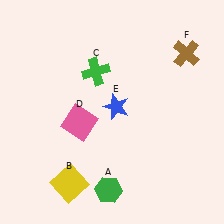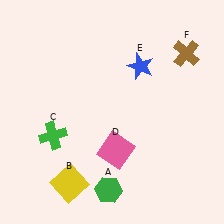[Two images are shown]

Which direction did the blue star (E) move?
The blue star (E) moved up.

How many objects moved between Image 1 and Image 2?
3 objects moved between the two images.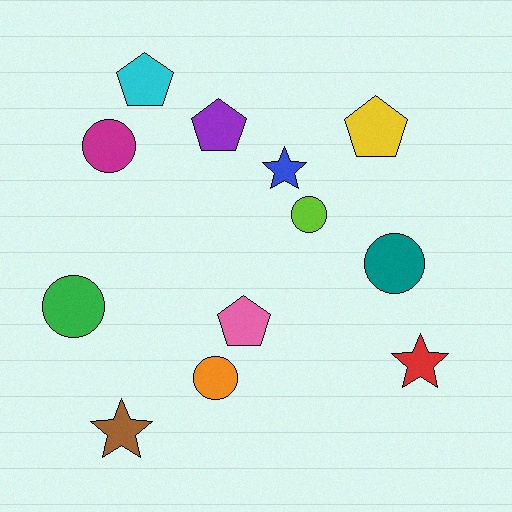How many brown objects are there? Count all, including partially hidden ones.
There is 1 brown object.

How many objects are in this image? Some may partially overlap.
There are 12 objects.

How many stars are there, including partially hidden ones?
There are 3 stars.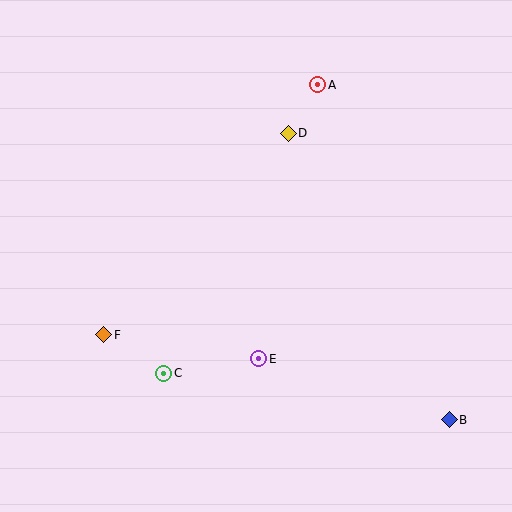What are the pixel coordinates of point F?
Point F is at (104, 335).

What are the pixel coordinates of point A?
Point A is at (318, 85).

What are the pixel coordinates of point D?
Point D is at (288, 133).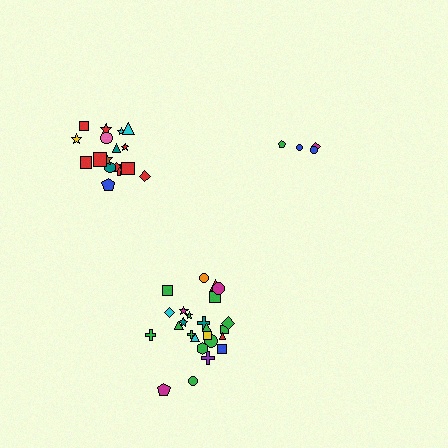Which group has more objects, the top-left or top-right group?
The top-left group.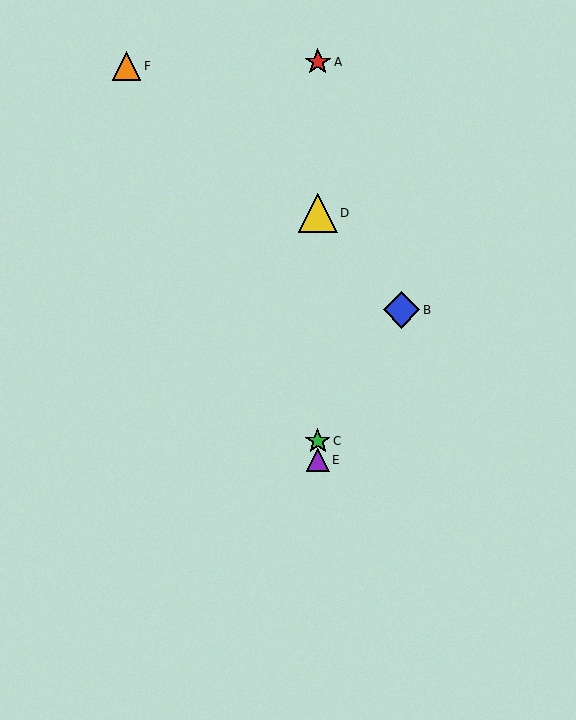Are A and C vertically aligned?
Yes, both are at x≈318.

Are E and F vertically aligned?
No, E is at x≈318 and F is at x≈126.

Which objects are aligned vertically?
Objects A, C, D, E are aligned vertically.